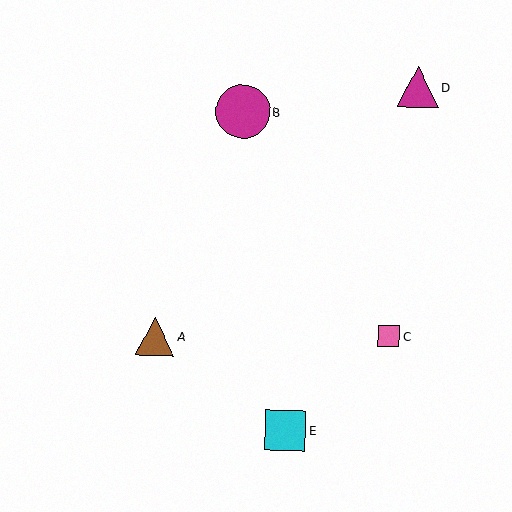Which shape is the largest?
The magenta circle (labeled B) is the largest.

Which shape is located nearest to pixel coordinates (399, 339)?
The pink square (labeled C) at (389, 336) is nearest to that location.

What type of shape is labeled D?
Shape D is a magenta triangle.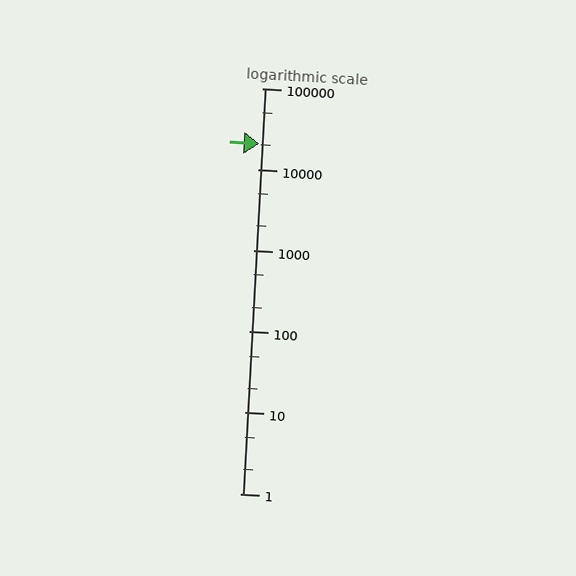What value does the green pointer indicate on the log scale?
The pointer indicates approximately 21000.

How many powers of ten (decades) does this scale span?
The scale spans 5 decades, from 1 to 100000.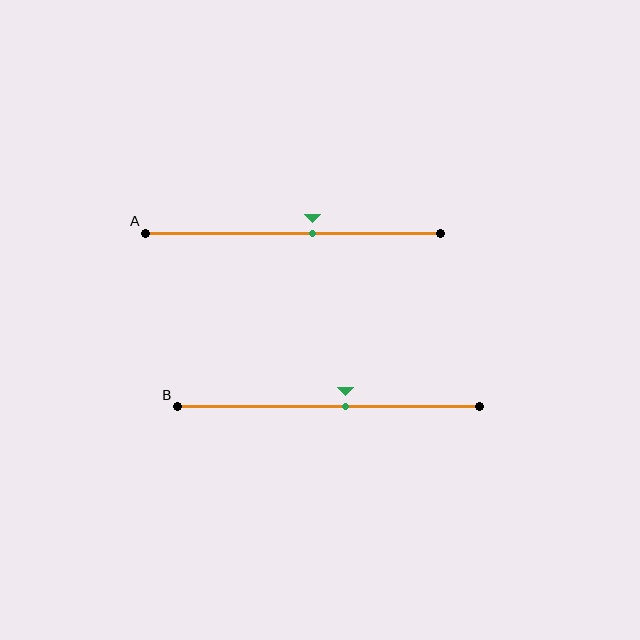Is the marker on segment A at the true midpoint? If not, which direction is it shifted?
No, the marker on segment A is shifted to the right by about 7% of the segment length.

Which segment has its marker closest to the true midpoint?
Segment B has its marker closest to the true midpoint.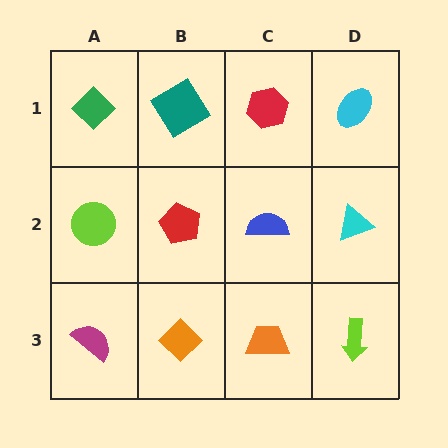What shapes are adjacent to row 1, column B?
A red pentagon (row 2, column B), a green diamond (row 1, column A), a red hexagon (row 1, column C).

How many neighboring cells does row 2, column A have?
3.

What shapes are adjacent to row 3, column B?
A red pentagon (row 2, column B), a magenta semicircle (row 3, column A), an orange trapezoid (row 3, column C).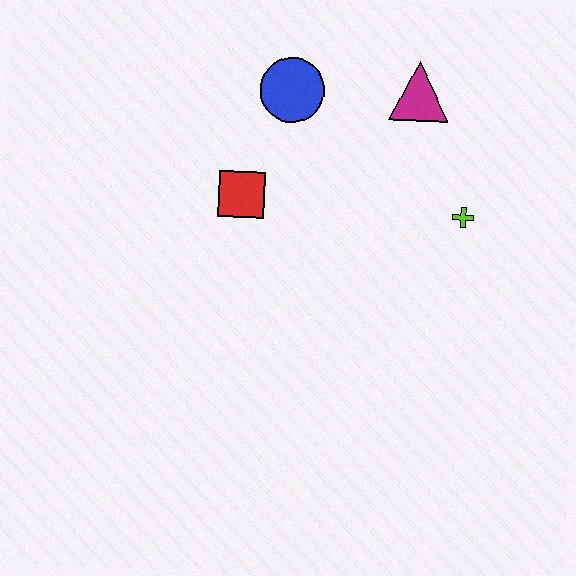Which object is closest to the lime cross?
The magenta triangle is closest to the lime cross.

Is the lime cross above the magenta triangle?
No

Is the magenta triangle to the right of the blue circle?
Yes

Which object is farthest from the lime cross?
The red square is farthest from the lime cross.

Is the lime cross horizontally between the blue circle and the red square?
No